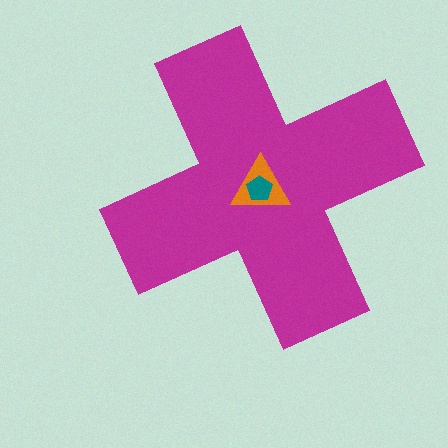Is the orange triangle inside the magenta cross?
Yes.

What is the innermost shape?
The teal pentagon.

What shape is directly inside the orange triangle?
The teal pentagon.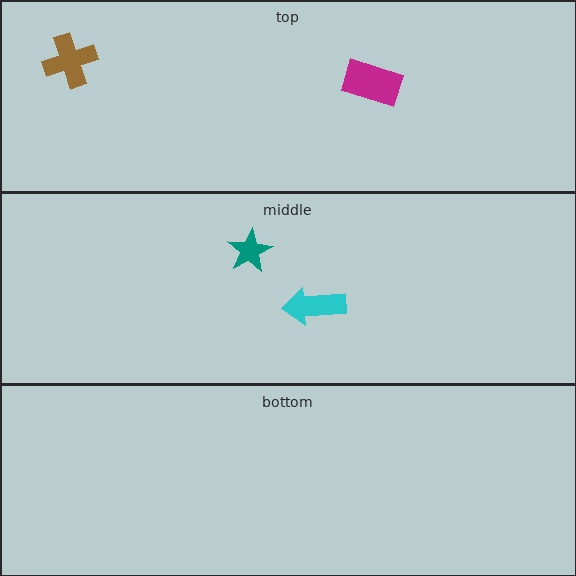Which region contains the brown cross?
The top region.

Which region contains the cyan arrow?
The middle region.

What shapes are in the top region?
The brown cross, the magenta rectangle.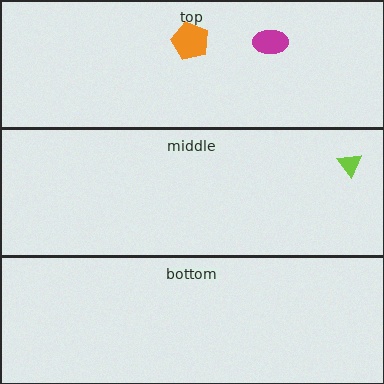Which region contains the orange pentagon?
The top region.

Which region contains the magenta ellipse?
The top region.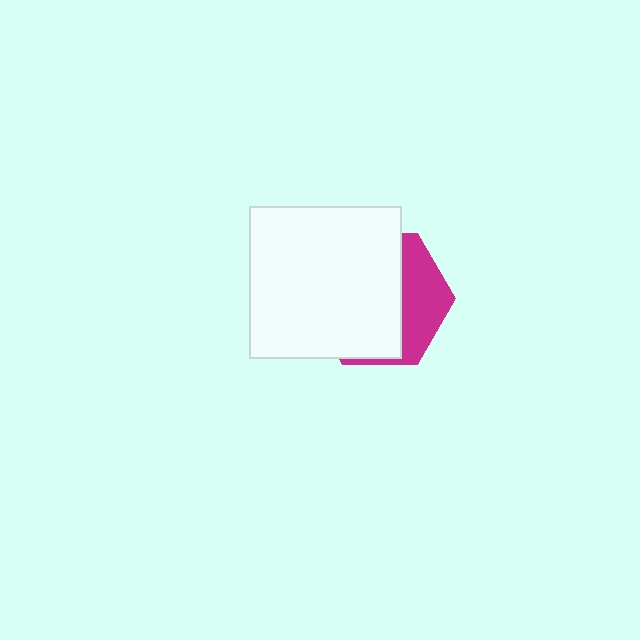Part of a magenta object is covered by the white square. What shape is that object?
It is a hexagon.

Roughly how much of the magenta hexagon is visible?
A small part of it is visible (roughly 34%).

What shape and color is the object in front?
The object in front is a white square.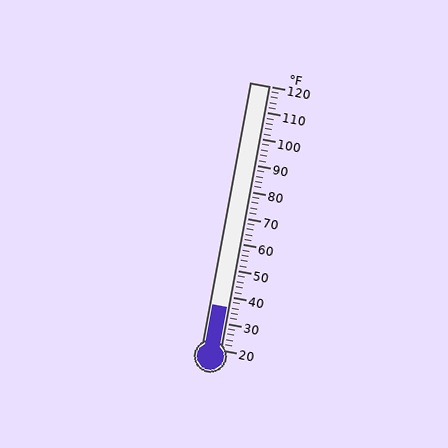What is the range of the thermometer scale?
The thermometer scale ranges from 20°F to 120°F.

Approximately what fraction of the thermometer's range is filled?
The thermometer is filled to approximately 15% of its range.